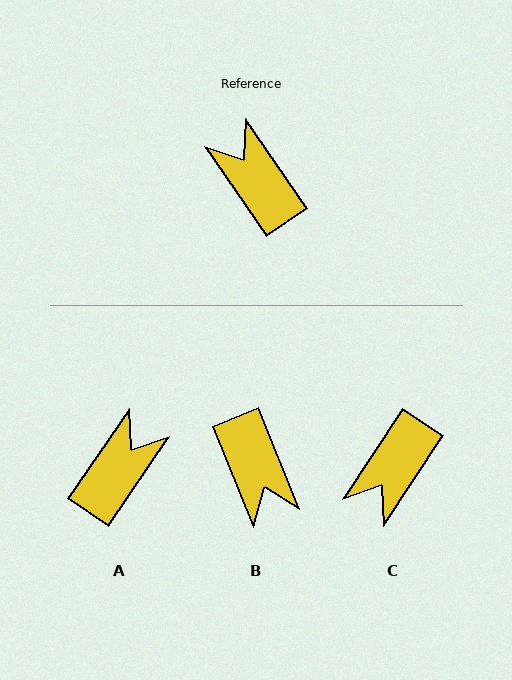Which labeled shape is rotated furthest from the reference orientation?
B, about 168 degrees away.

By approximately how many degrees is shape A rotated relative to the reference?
Approximately 69 degrees clockwise.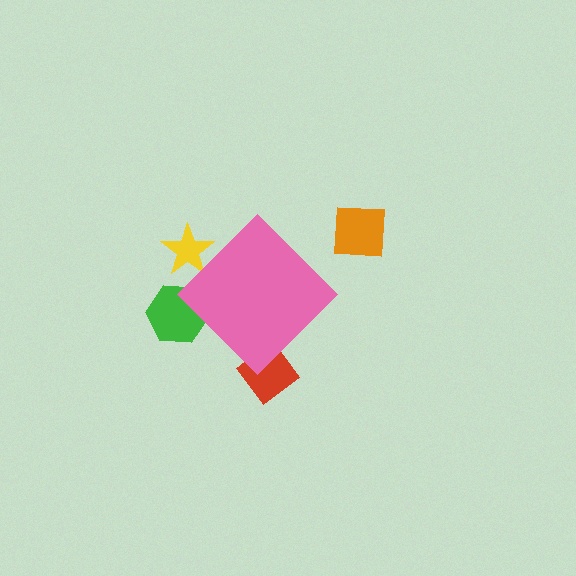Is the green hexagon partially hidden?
Yes, the green hexagon is partially hidden behind the pink diamond.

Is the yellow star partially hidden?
Yes, the yellow star is partially hidden behind the pink diamond.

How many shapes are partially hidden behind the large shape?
3 shapes are partially hidden.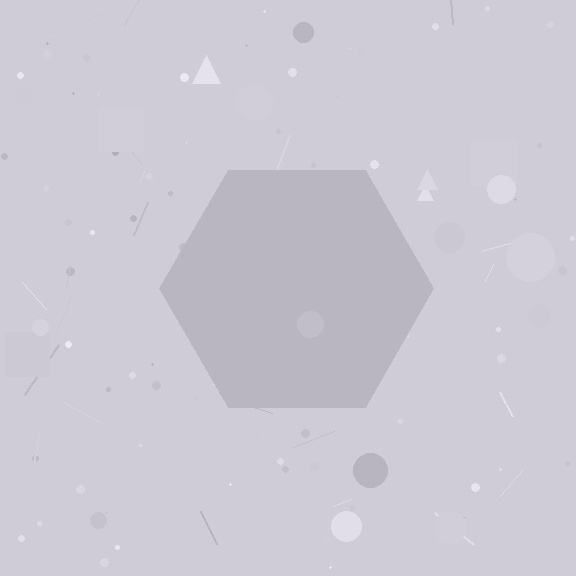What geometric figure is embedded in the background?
A hexagon is embedded in the background.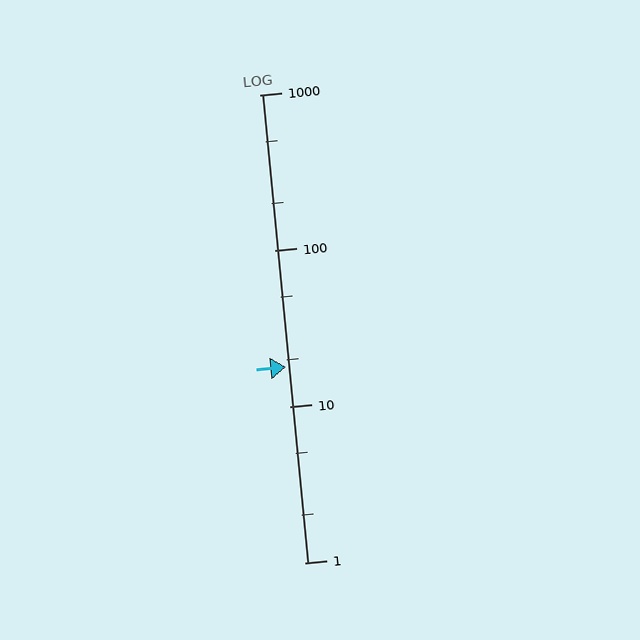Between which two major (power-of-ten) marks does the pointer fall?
The pointer is between 10 and 100.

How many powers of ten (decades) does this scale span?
The scale spans 3 decades, from 1 to 1000.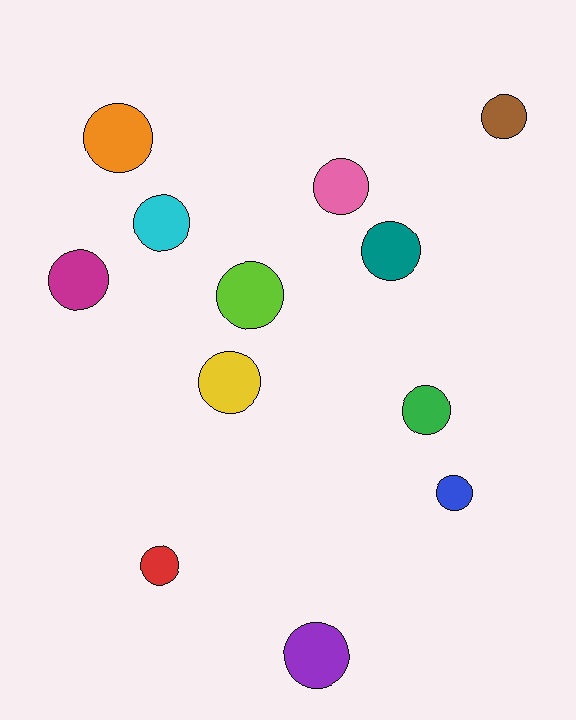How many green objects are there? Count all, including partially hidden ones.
There is 1 green object.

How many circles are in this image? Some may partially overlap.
There are 12 circles.